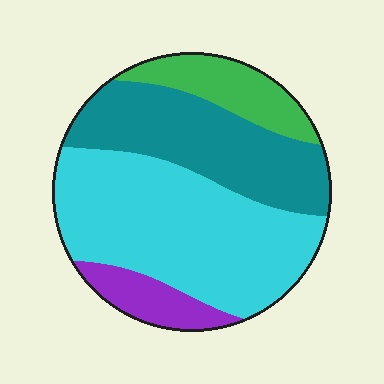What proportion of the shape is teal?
Teal takes up between a sixth and a third of the shape.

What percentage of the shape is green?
Green takes up about one eighth (1/8) of the shape.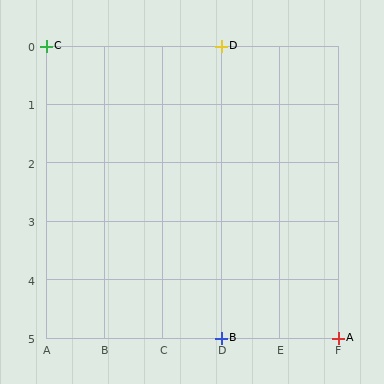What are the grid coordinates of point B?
Point B is at grid coordinates (D, 5).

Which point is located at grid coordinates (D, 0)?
Point D is at (D, 0).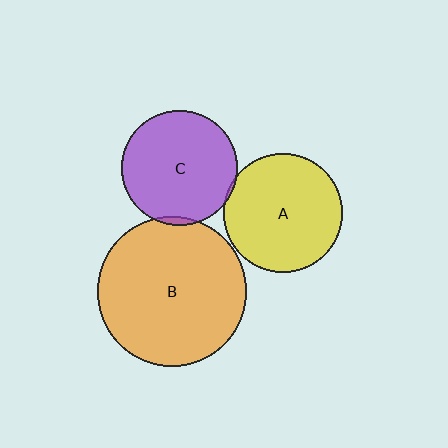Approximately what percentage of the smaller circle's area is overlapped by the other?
Approximately 5%.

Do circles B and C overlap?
Yes.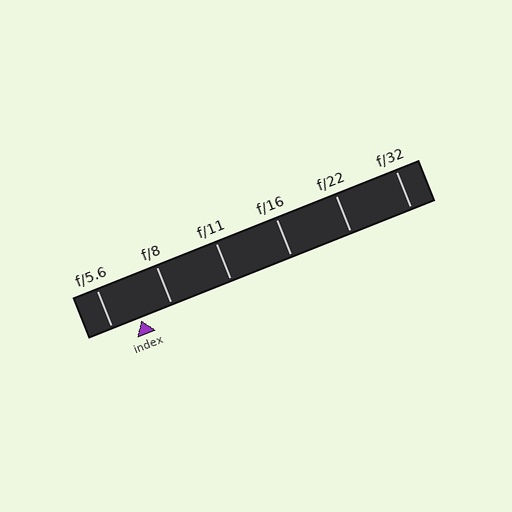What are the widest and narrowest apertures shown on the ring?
The widest aperture shown is f/5.6 and the narrowest is f/32.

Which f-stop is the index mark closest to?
The index mark is closest to f/5.6.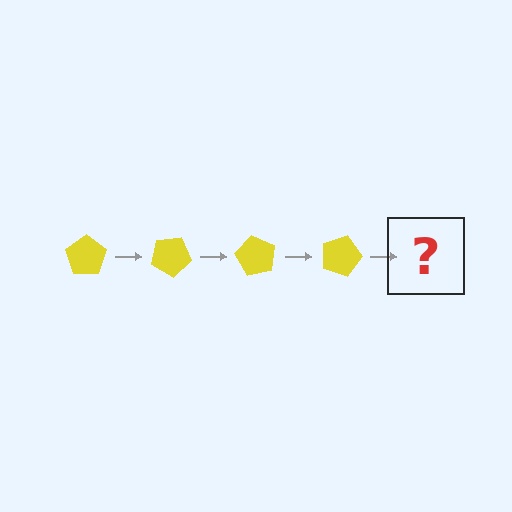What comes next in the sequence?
The next element should be a yellow pentagon rotated 120 degrees.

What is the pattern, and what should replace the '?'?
The pattern is that the pentagon rotates 30 degrees each step. The '?' should be a yellow pentagon rotated 120 degrees.